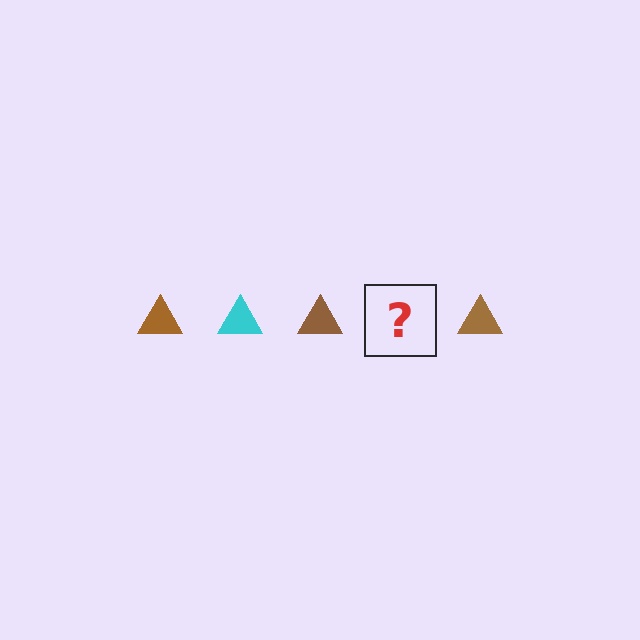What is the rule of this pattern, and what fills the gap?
The rule is that the pattern cycles through brown, cyan triangles. The gap should be filled with a cyan triangle.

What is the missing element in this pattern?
The missing element is a cyan triangle.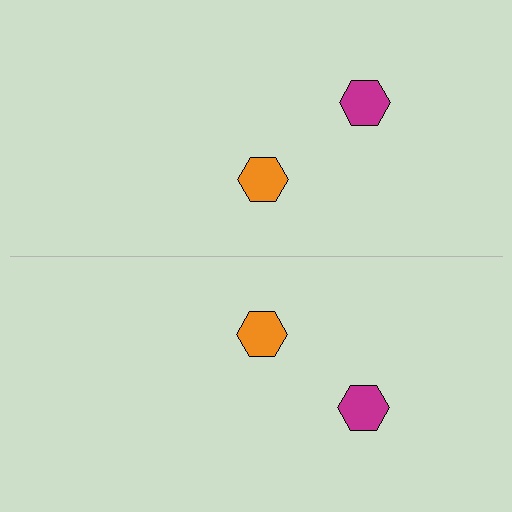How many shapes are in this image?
There are 4 shapes in this image.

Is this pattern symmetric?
Yes, this pattern has bilateral (reflection) symmetry.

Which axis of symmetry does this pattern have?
The pattern has a horizontal axis of symmetry running through the center of the image.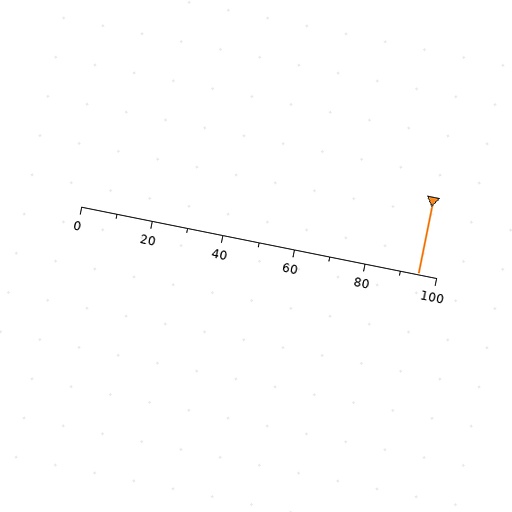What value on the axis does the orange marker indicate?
The marker indicates approximately 95.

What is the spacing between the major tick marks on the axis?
The major ticks are spaced 20 apart.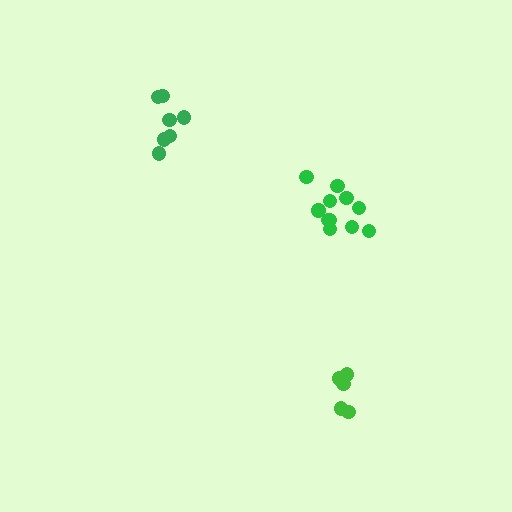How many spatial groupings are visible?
There are 3 spatial groupings.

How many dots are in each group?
Group 1: 5 dots, Group 2: 11 dots, Group 3: 7 dots (23 total).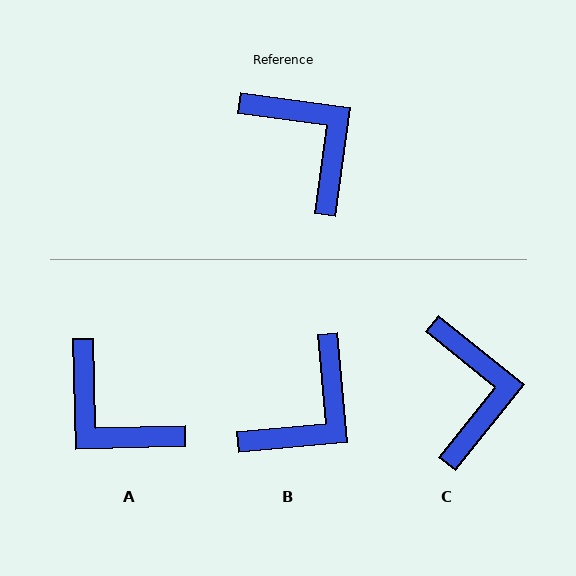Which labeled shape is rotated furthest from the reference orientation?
A, about 171 degrees away.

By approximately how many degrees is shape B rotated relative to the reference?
Approximately 77 degrees clockwise.